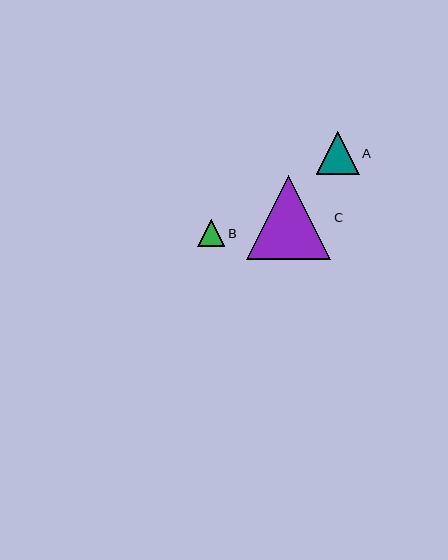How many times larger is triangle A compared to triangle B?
Triangle A is approximately 1.6 times the size of triangle B.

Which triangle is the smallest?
Triangle B is the smallest with a size of approximately 27 pixels.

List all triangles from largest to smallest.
From largest to smallest: C, A, B.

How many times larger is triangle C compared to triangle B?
Triangle C is approximately 3.1 times the size of triangle B.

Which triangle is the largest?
Triangle C is the largest with a size of approximately 84 pixels.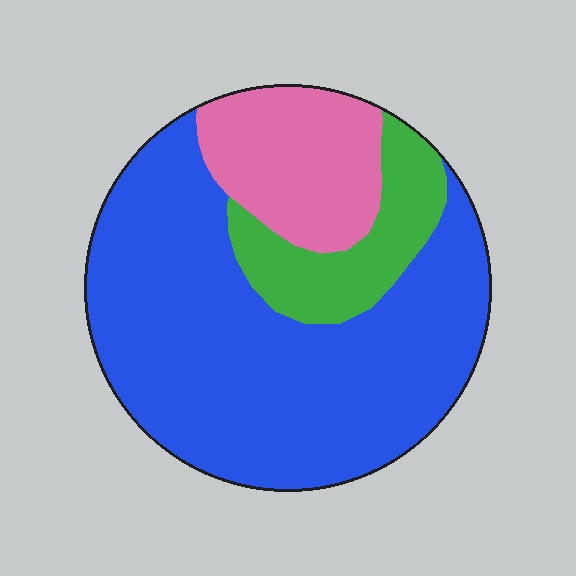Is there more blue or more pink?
Blue.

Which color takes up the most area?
Blue, at roughly 65%.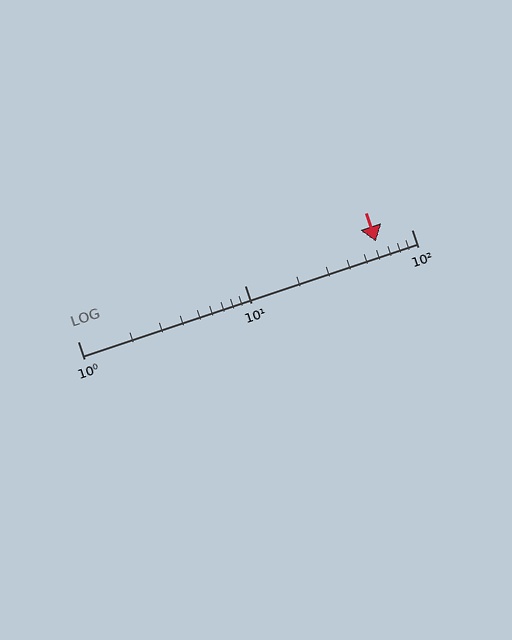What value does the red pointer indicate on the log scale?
The pointer indicates approximately 61.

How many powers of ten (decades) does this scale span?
The scale spans 2 decades, from 1 to 100.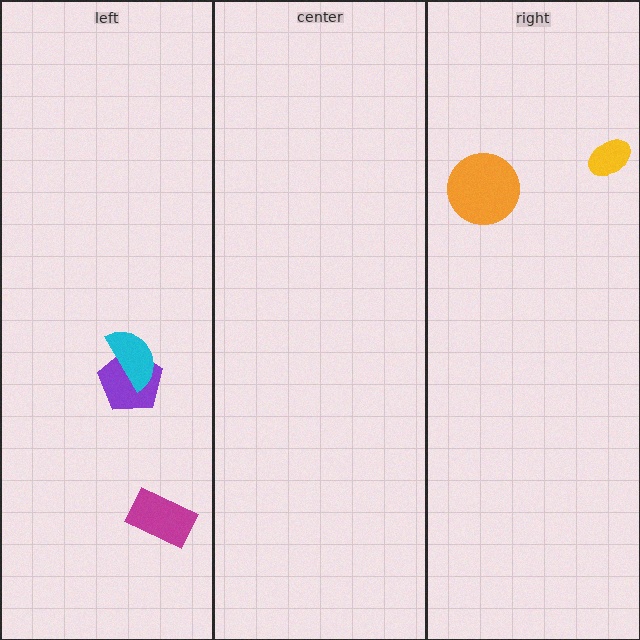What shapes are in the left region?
The magenta rectangle, the purple pentagon, the cyan semicircle.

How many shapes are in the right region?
2.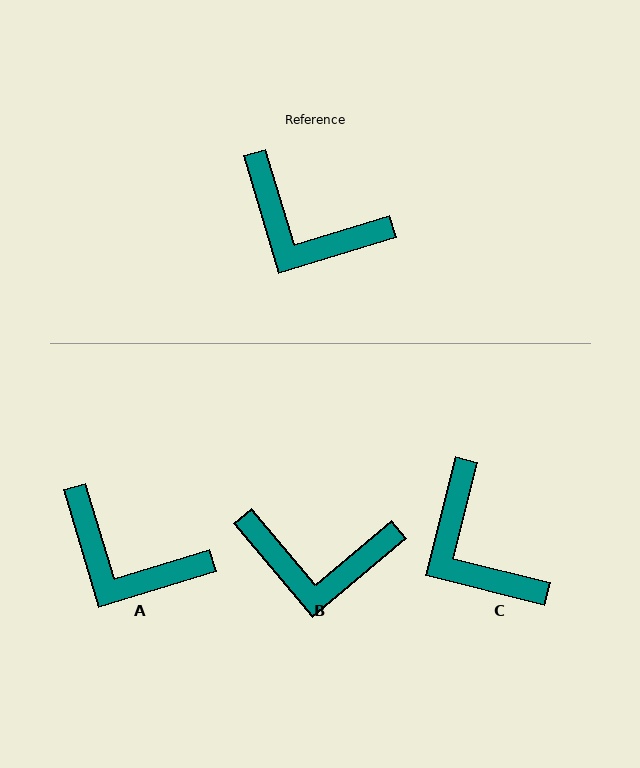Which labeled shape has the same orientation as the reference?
A.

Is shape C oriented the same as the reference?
No, it is off by about 31 degrees.